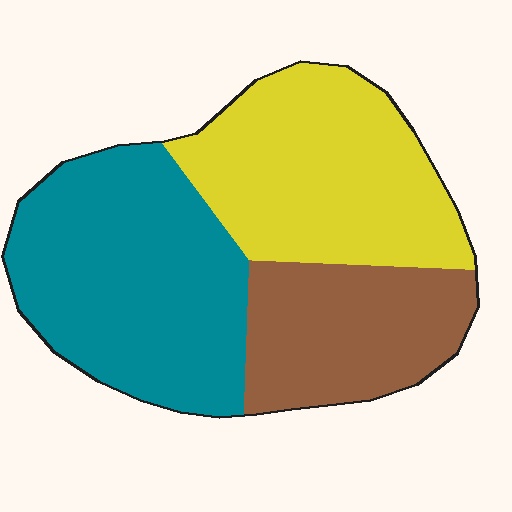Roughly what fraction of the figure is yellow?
Yellow covers roughly 35% of the figure.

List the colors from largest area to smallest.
From largest to smallest: teal, yellow, brown.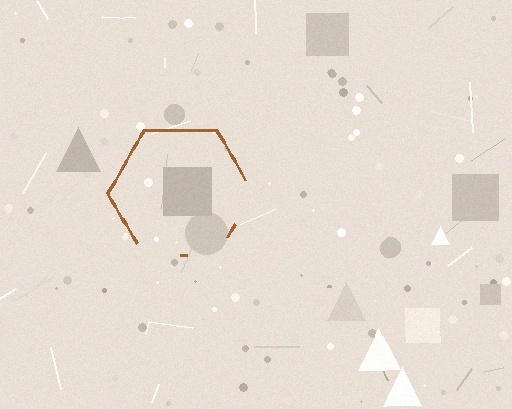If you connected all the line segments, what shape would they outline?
They would outline a hexagon.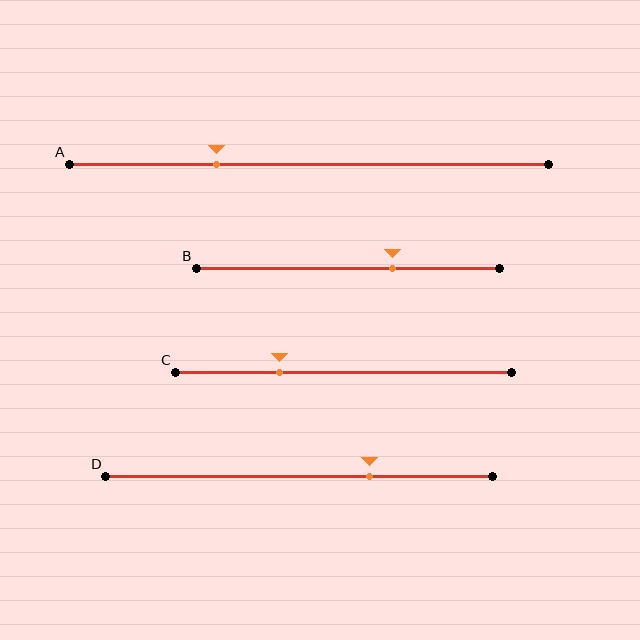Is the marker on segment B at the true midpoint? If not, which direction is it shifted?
No, the marker on segment B is shifted to the right by about 15% of the segment length.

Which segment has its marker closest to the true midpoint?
Segment B has its marker closest to the true midpoint.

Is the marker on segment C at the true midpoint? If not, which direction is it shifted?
No, the marker on segment C is shifted to the left by about 19% of the segment length.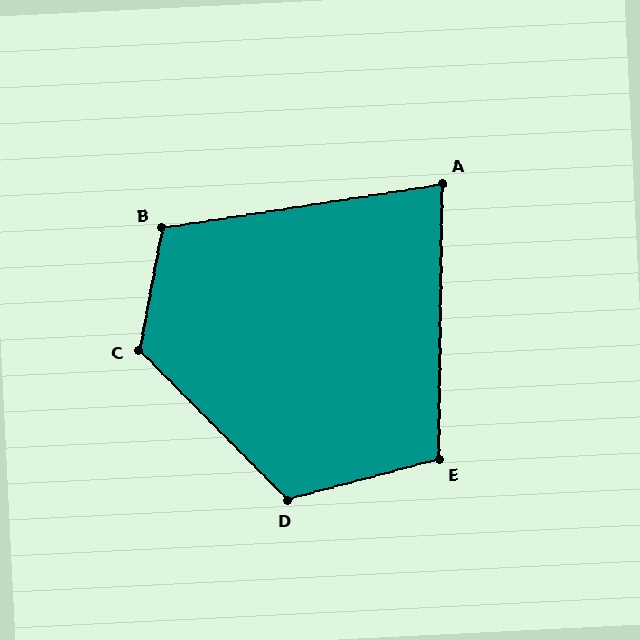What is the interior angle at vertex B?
Approximately 109 degrees (obtuse).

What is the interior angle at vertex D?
Approximately 119 degrees (obtuse).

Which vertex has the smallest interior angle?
A, at approximately 80 degrees.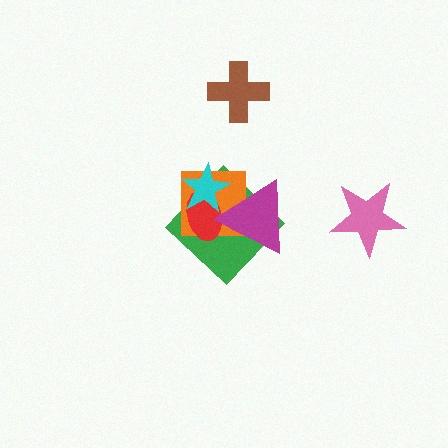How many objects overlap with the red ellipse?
4 objects overlap with the red ellipse.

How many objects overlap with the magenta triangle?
4 objects overlap with the magenta triangle.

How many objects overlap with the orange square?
4 objects overlap with the orange square.